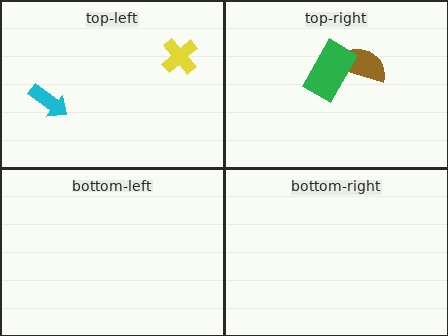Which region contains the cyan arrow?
The top-left region.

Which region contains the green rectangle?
The top-right region.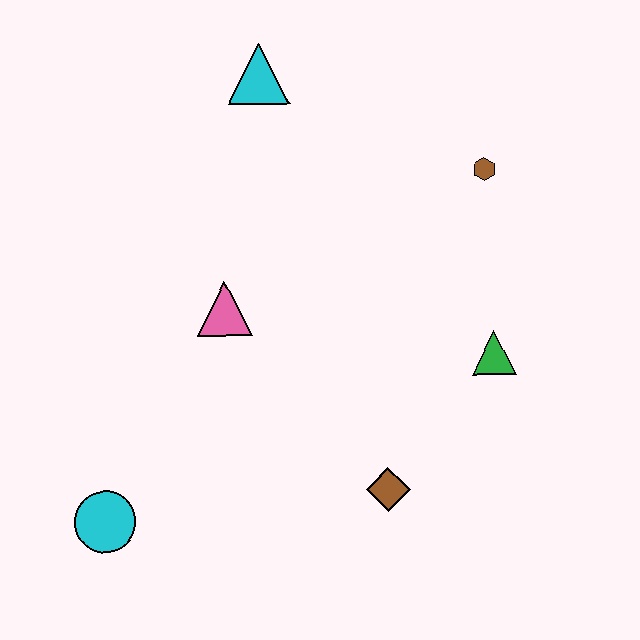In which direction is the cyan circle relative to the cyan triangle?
The cyan circle is below the cyan triangle.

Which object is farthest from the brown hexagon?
The cyan circle is farthest from the brown hexagon.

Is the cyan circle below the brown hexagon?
Yes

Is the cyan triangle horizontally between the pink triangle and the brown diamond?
Yes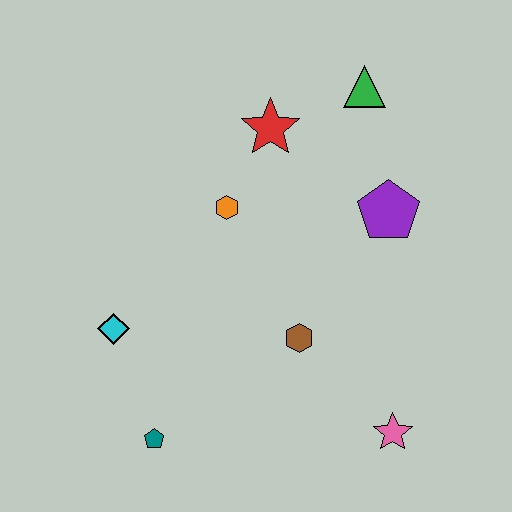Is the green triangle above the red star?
Yes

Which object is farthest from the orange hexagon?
The pink star is farthest from the orange hexagon.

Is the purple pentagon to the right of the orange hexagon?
Yes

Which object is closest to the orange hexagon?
The red star is closest to the orange hexagon.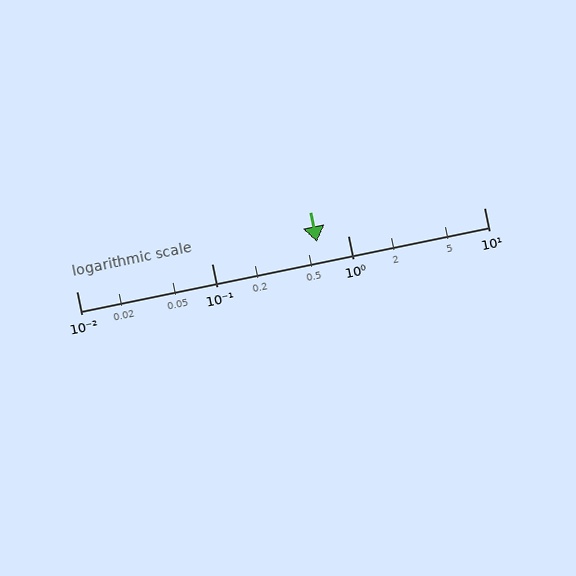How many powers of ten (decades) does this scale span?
The scale spans 3 decades, from 0.01 to 10.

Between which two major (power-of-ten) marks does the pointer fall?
The pointer is between 0.1 and 1.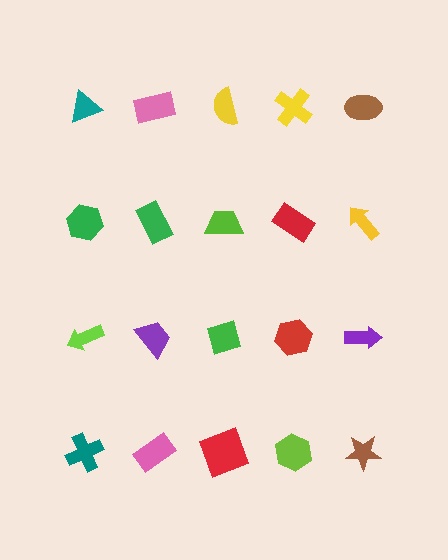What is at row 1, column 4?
A yellow cross.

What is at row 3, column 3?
A green diamond.